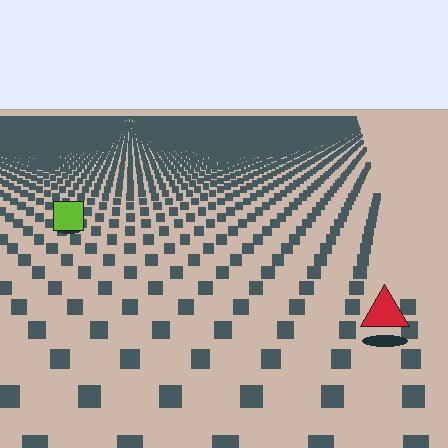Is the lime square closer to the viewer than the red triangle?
No. The red triangle is closer — you can tell from the texture gradient: the ground texture is coarser near it.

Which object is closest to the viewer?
The red triangle is closest. The texture marks near it are larger and more spread out.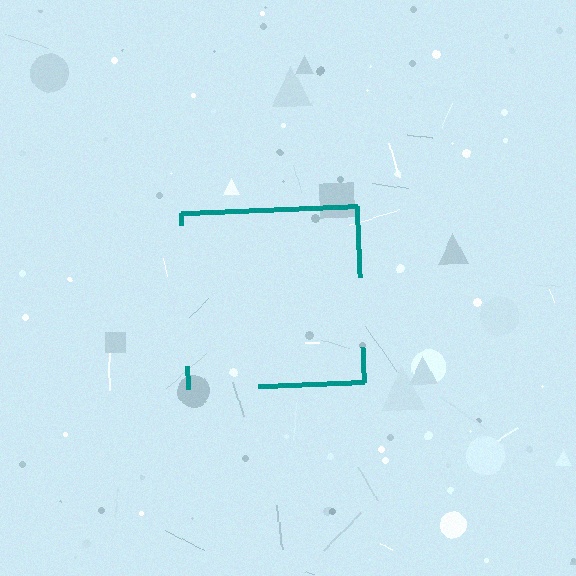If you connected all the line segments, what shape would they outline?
They would outline a square.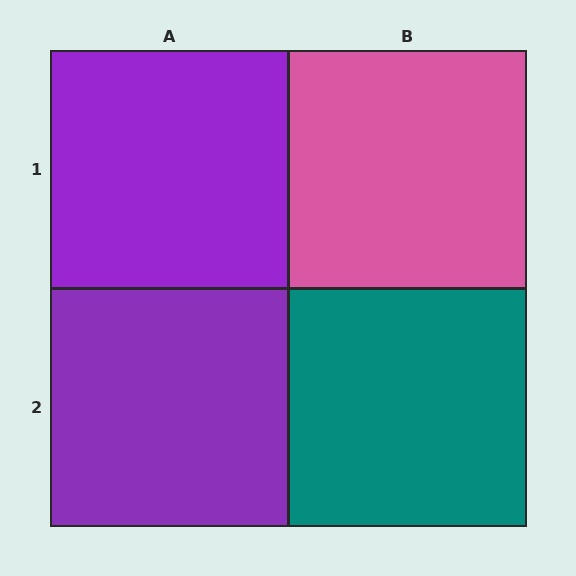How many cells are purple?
2 cells are purple.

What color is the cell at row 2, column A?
Purple.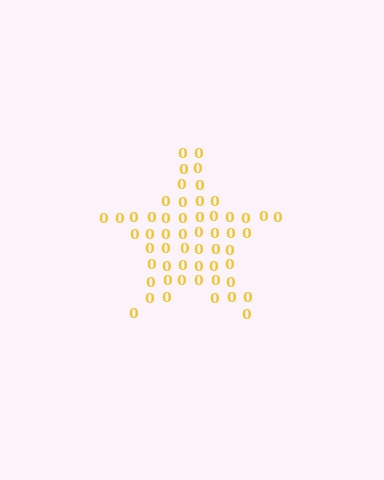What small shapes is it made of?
It is made of small digit 0's.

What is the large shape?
The large shape is a star.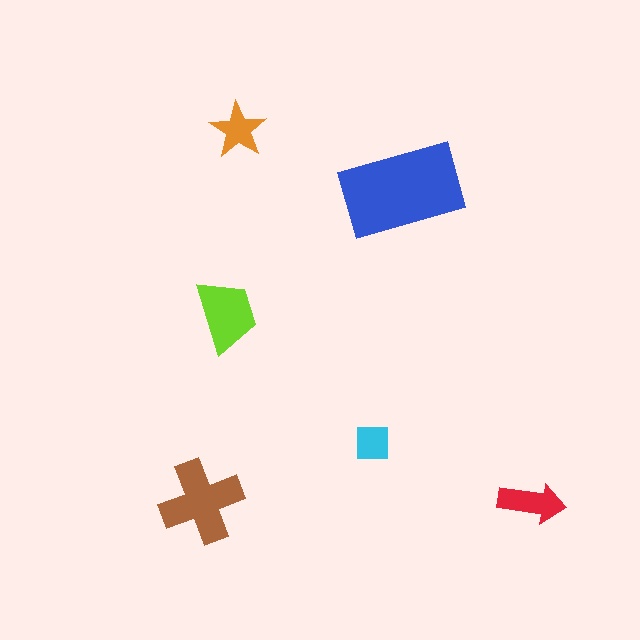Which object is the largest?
The blue rectangle.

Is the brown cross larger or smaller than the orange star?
Larger.